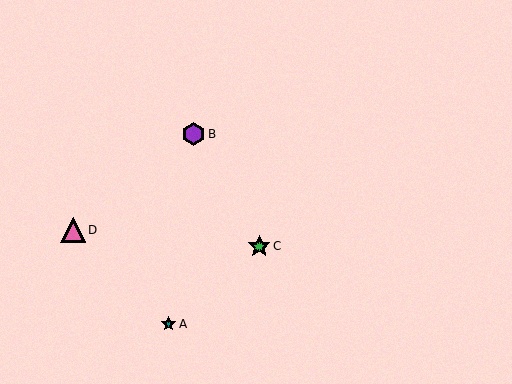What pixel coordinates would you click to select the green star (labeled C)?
Click at (259, 246) to select the green star C.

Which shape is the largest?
The pink triangle (labeled D) is the largest.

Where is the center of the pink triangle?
The center of the pink triangle is at (73, 230).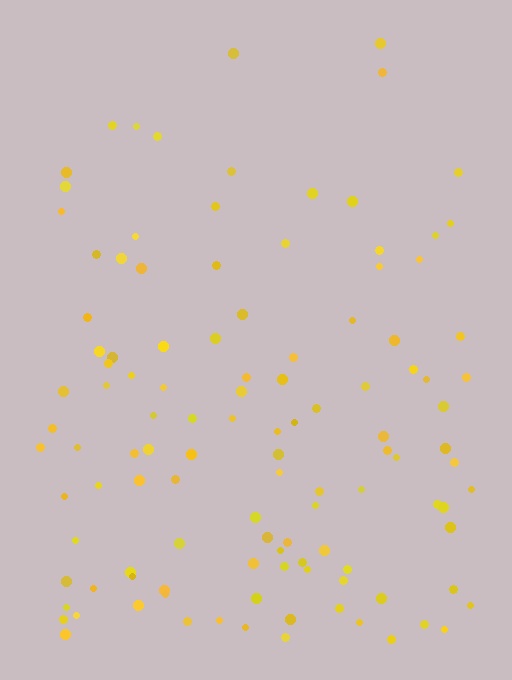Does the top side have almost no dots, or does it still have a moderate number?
Still a moderate number, just noticeably fewer than the bottom.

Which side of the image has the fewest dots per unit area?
The top.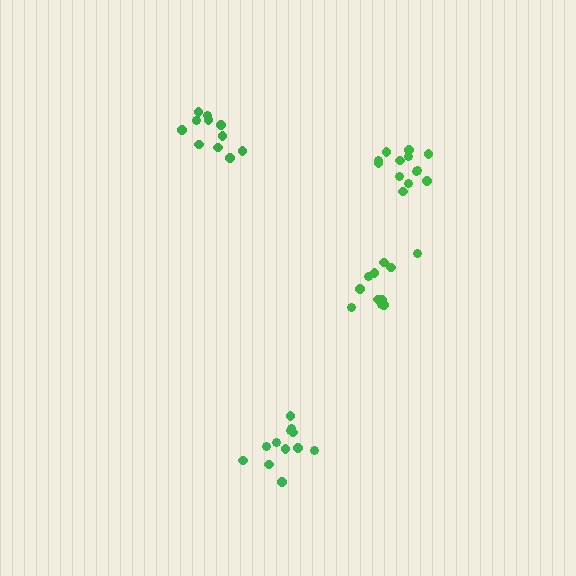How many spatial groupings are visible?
There are 4 spatial groupings.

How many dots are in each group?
Group 1: 11 dots, Group 2: 13 dots, Group 3: 11 dots, Group 4: 12 dots (47 total).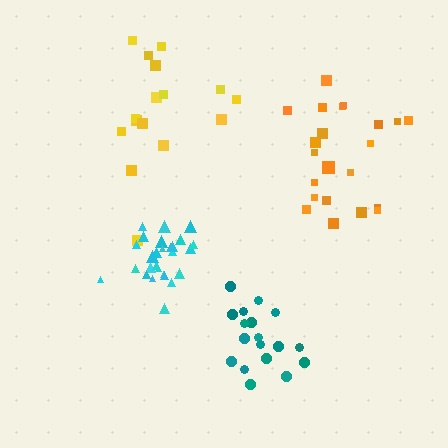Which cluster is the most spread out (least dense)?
Yellow.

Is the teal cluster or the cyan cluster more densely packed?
Cyan.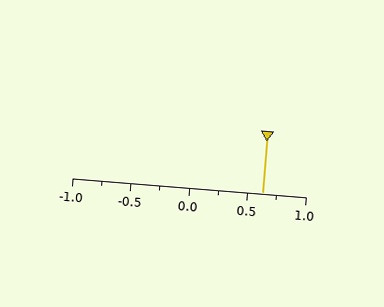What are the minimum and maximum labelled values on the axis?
The axis runs from -1.0 to 1.0.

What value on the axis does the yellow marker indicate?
The marker indicates approximately 0.62.